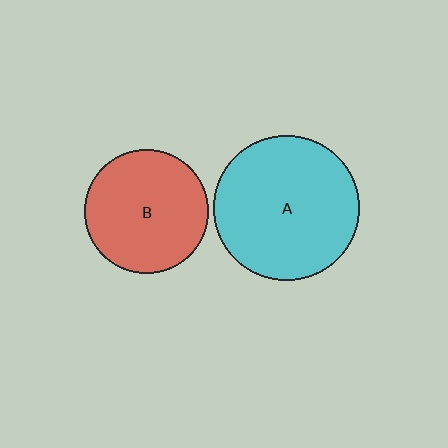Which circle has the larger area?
Circle A (cyan).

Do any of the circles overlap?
No, none of the circles overlap.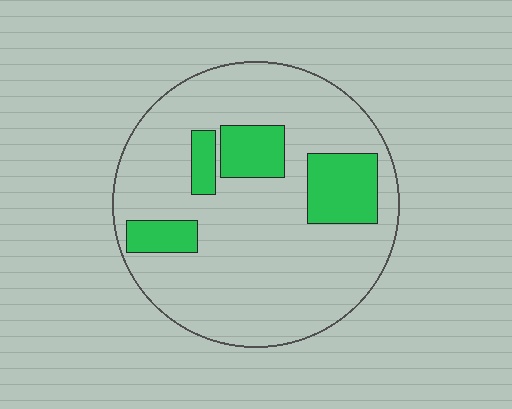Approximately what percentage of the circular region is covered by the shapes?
Approximately 20%.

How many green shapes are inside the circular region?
4.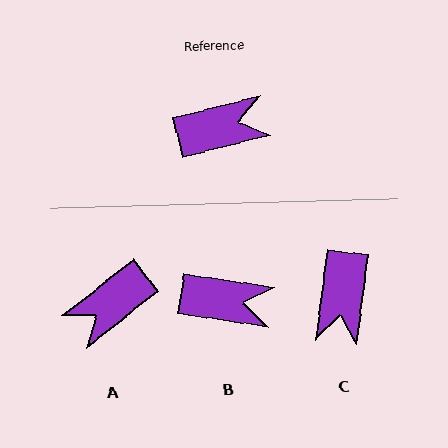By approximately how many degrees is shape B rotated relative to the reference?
Approximately 23 degrees clockwise.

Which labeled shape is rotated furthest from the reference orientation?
A, about 156 degrees away.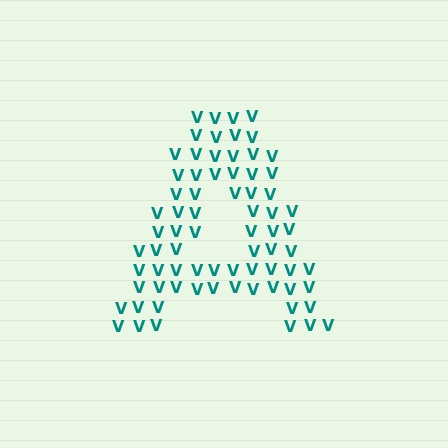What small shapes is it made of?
It is made of small letter V's.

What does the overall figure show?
The overall figure shows the letter A.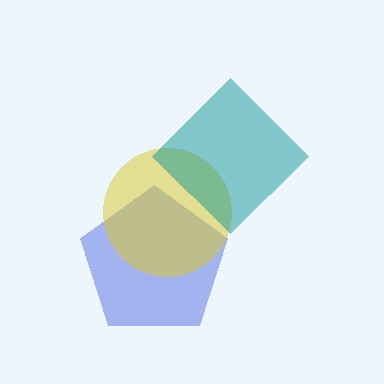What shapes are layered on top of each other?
The layered shapes are: a blue pentagon, a yellow circle, a teal diamond.